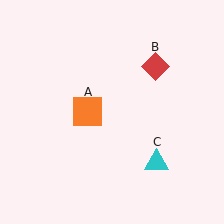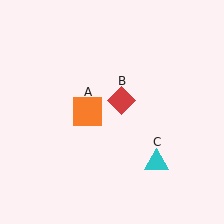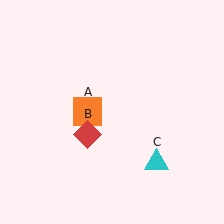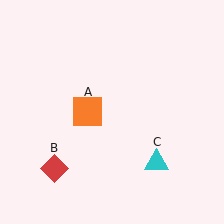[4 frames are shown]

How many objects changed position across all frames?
1 object changed position: red diamond (object B).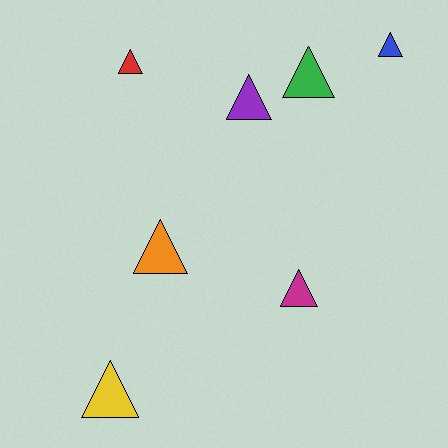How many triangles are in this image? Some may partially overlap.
There are 7 triangles.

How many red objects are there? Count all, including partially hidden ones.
There is 1 red object.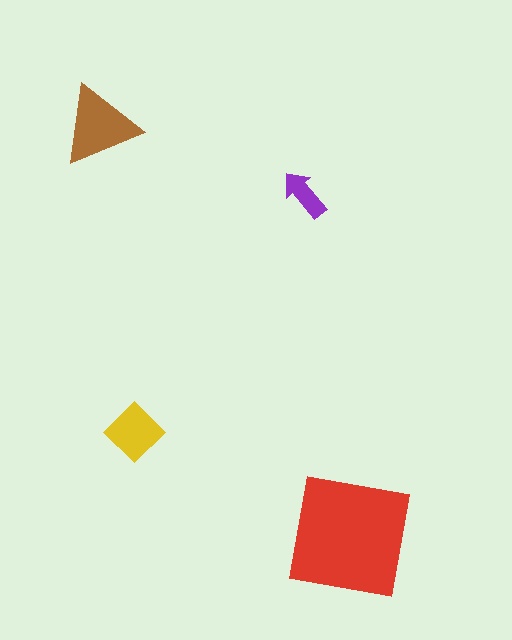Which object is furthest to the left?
The brown triangle is leftmost.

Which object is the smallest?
The purple arrow.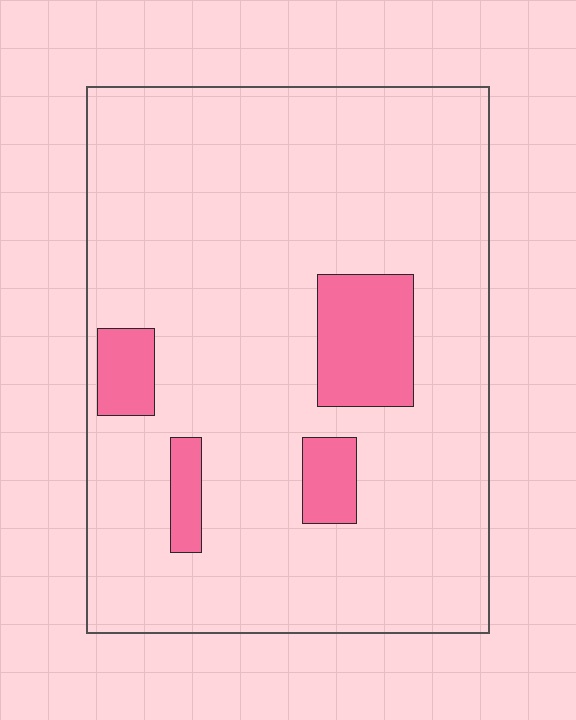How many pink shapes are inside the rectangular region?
4.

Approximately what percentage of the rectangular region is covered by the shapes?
Approximately 10%.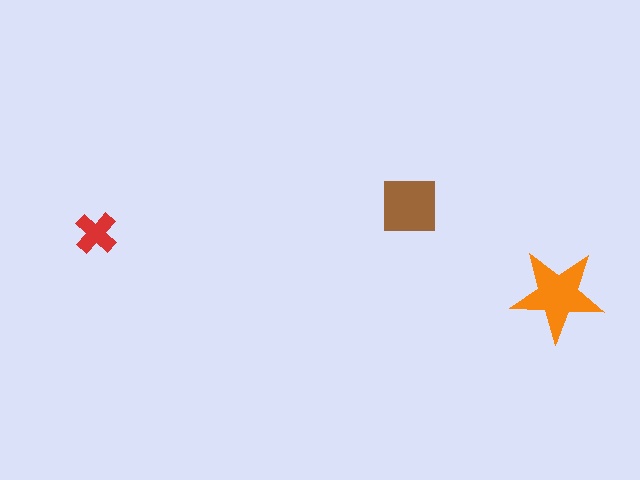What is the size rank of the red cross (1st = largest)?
3rd.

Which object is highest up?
The brown square is topmost.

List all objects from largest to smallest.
The orange star, the brown square, the red cross.